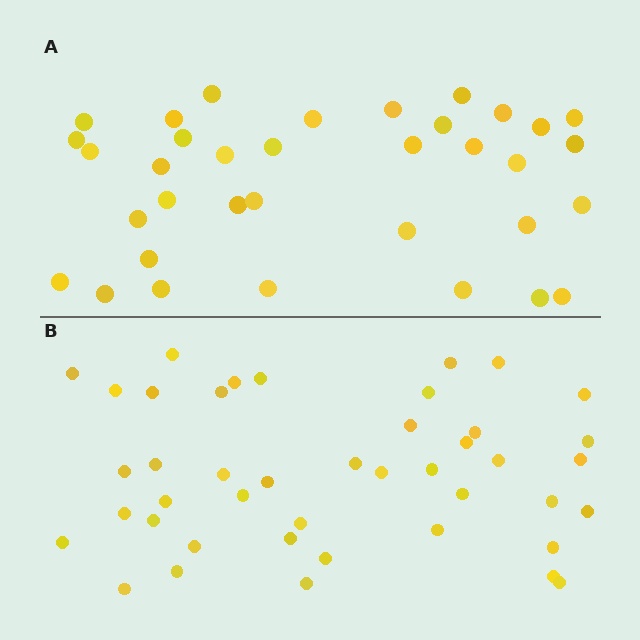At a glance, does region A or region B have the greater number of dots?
Region B (the bottom region) has more dots.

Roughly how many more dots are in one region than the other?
Region B has roughly 8 or so more dots than region A.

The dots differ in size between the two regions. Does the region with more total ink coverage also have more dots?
No. Region A has more total ink coverage because its dots are larger, but region B actually contains more individual dots. Total area can be misleading — the number of items is what matters here.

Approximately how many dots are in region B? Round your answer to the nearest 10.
About 40 dots. (The exact count is 43, which rounds to 40.)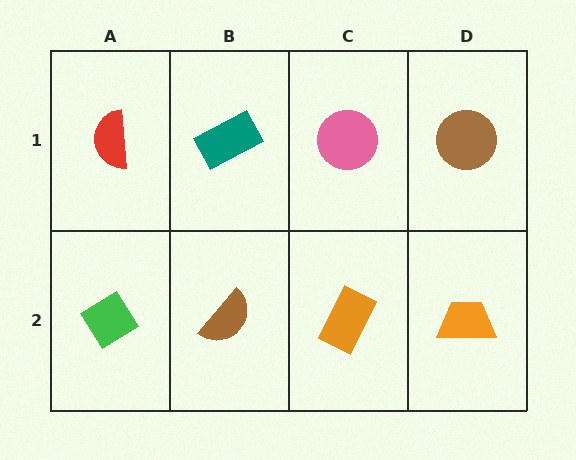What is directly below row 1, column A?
A green diamond.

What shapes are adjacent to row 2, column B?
A teal rectangle (row 1, column B), a green diamond (row 2, column A), an orange rectangle (row 2, column C).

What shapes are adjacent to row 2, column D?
A brown circle (row 1, column D), an orange rectangle (row 2, column C).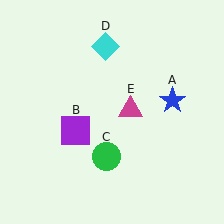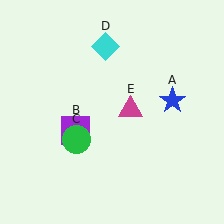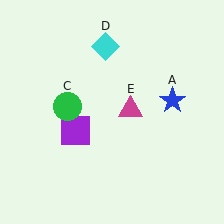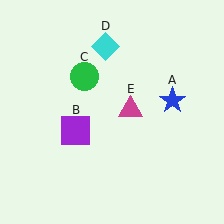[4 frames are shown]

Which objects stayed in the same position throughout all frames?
Blue star (object A) and purple square (object B) and cyan diamond (object D) and magenta triangle (object E) remained stationary.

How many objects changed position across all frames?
1 object changed position: green circle (object C).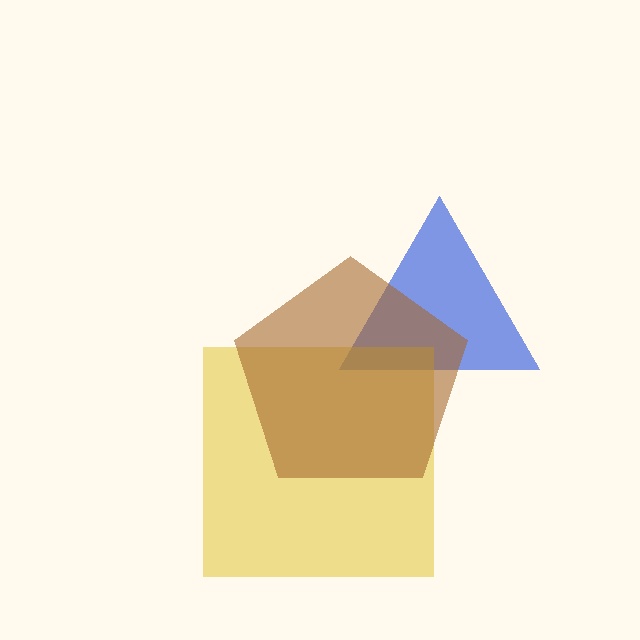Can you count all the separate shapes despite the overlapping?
Yes, there are 3 separate shapes.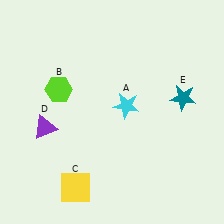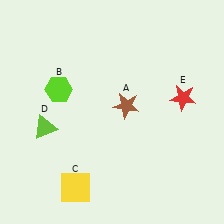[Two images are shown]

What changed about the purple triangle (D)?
In Image 1, D is purple. In Image 2, it changed to lime.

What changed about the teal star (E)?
In Image 1, E is teal. In Image 2, it changed to red.